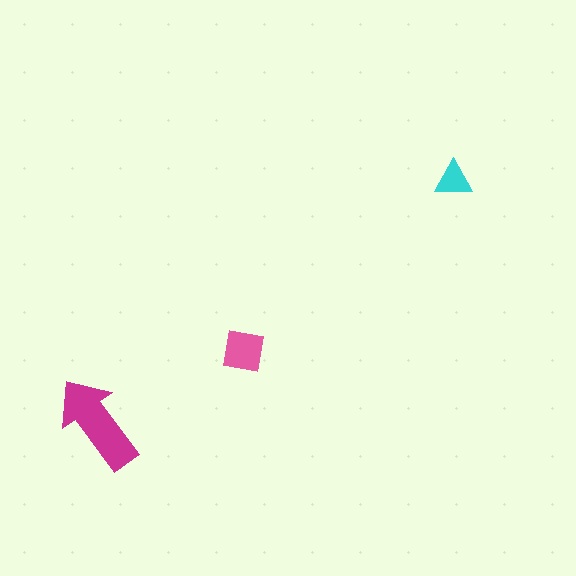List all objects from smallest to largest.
The cyan triangle, the pink square, the magenta arrow.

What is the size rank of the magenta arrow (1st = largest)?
1st.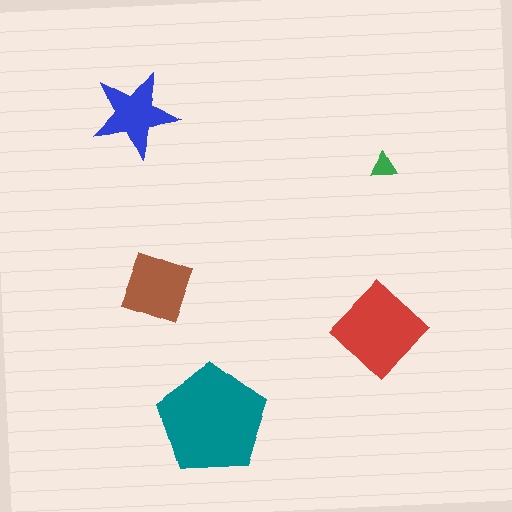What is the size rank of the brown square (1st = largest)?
3rd.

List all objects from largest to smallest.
The teal pentagon, the red diamond, the brown square, the blue star, the green triangle.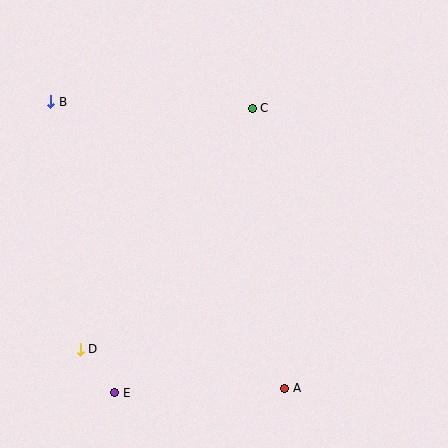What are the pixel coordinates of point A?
Point A is at (285, 388).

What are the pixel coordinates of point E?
Point E is at (115, 393).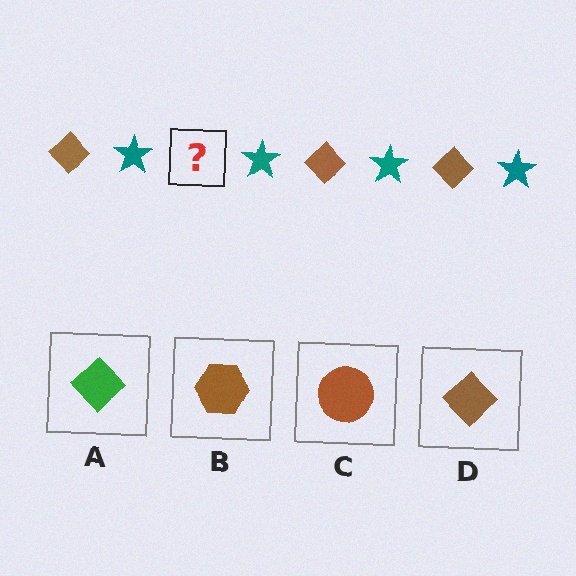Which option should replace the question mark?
Option D.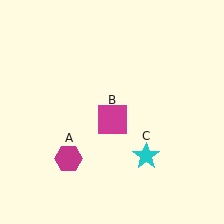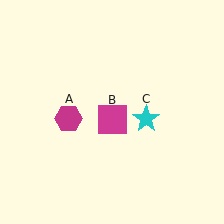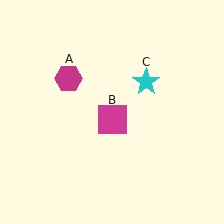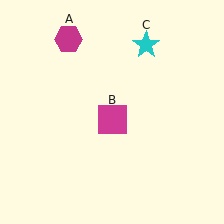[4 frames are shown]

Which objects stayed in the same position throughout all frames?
Magenta square (object B) remained stationary.